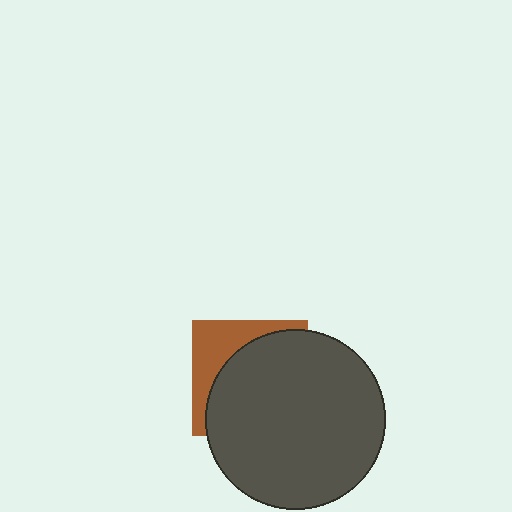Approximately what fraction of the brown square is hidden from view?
Roughly 68% of the brown square is hidden behind the dark gray circle.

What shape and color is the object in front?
The object in front is a dark gray circle.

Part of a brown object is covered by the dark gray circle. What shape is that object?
It is a square.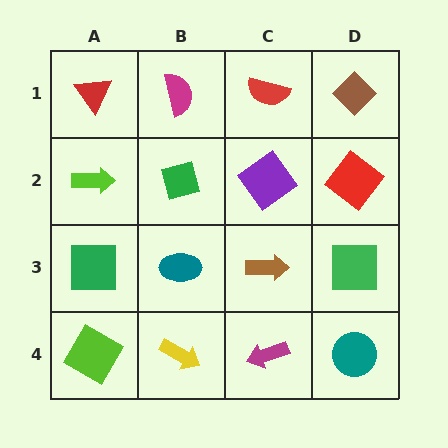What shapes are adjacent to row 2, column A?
A red triangle (row 1, column A), a green square (row 3, column A), a green square (row 2, column B).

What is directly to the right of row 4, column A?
A yellow arrow.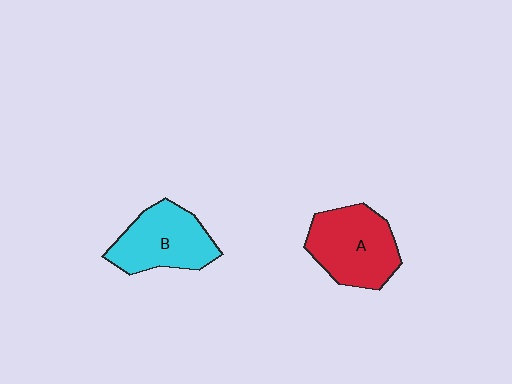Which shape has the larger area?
Shape A (red).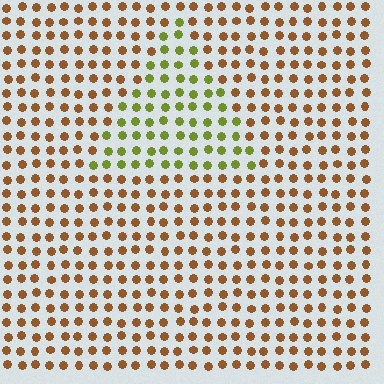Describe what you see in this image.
The image is filled with small brown elements in a uniform arrangement. A triangle-shaped region is visible where the elements are tinted to a slightly different hue, forming a subtle color boundary.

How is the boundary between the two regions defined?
The boundary is defined purely by a slight shift in hue (about 54 degrees). Spacing, size, and orientation are identical on both sides.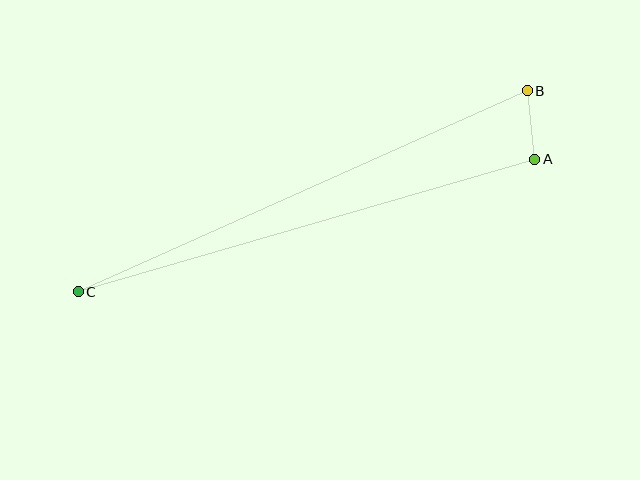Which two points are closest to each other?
Points A and B are closest to each other.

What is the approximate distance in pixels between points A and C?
The distance between A and C is approximately 475 pixels.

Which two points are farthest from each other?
Points B and C are farthest from each other.